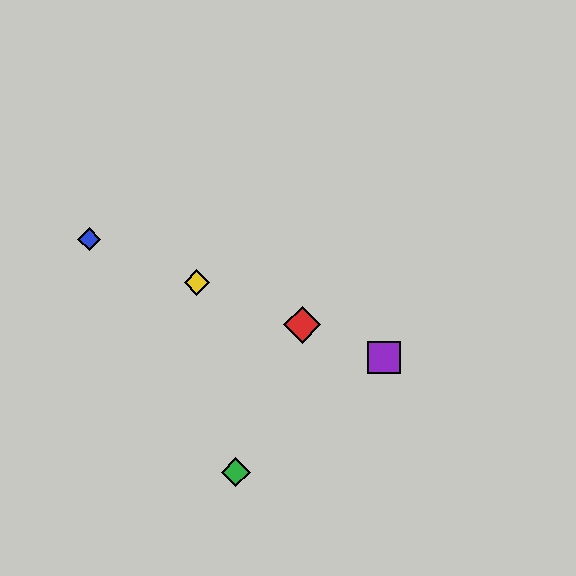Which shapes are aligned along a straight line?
The red diamond, the blue diamond, the yellow diamond, the purple square are aligned along a straight line.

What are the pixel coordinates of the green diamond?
The green diamond is at (236, 472).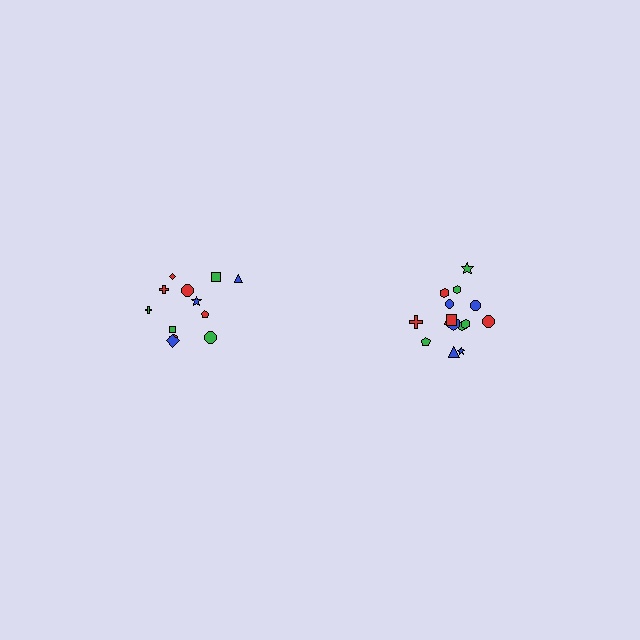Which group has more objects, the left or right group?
The right group.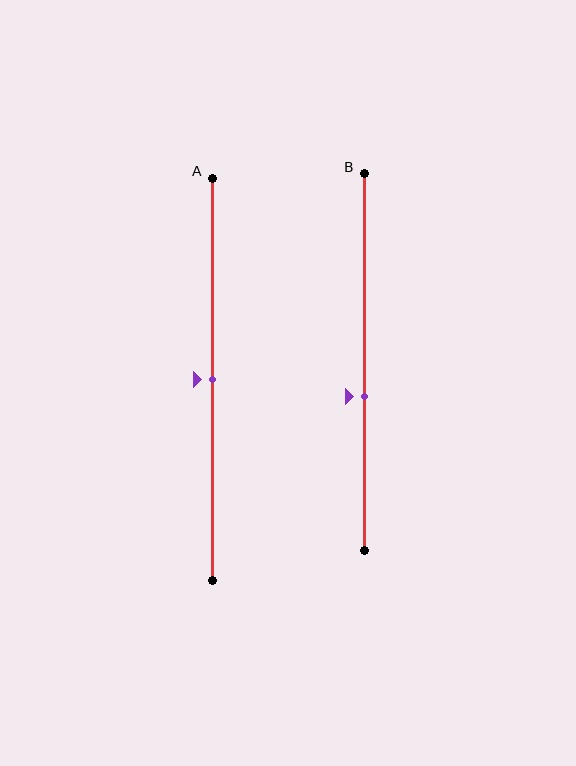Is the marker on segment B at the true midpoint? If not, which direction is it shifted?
No, the marker on segment B is shifted downward by about 9% of the segment length.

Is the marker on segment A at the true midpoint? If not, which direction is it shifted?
Yes, the marker on segment A is at the true midpoint.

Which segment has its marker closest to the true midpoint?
Segment A has its marker closest to the true midpoint.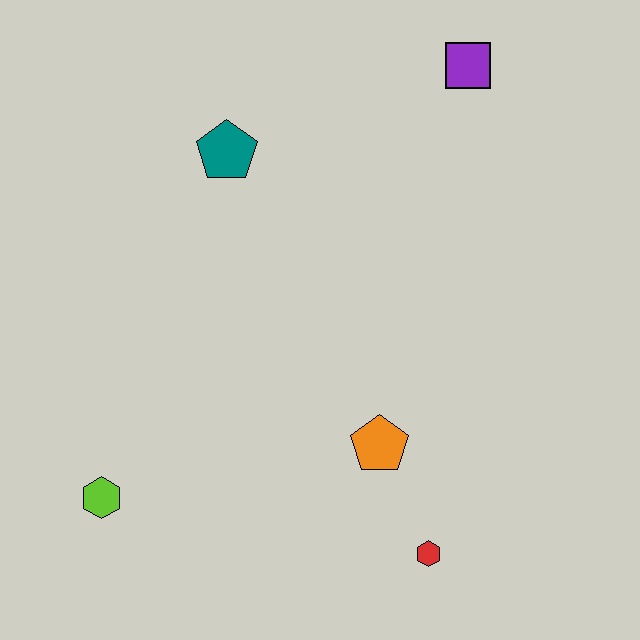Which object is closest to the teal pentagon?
The purple square is closest to the teal pentagon.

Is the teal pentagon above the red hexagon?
Yes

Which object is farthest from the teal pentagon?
The red hexagon is farthest from the teal pentagon.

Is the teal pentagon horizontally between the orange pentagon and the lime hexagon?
Yes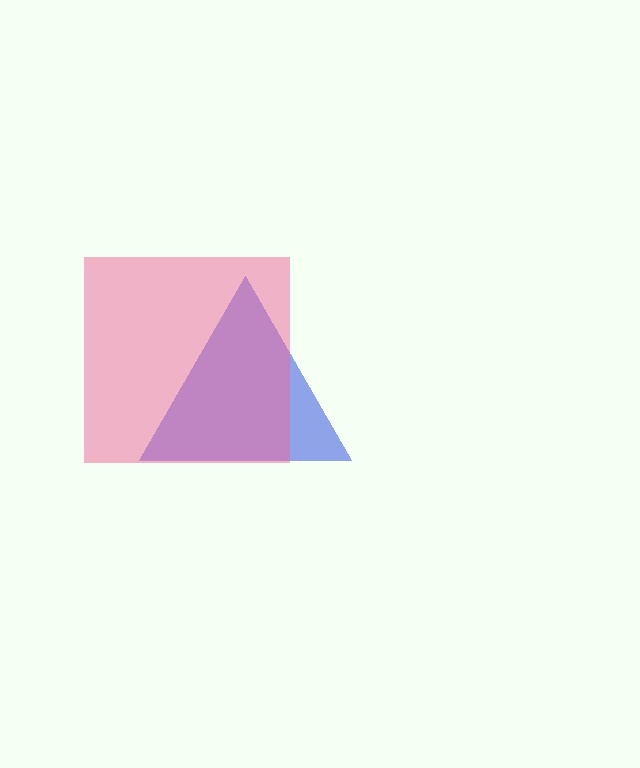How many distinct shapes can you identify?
There are 2 distinct shapes: a blue triangle, a pink square.